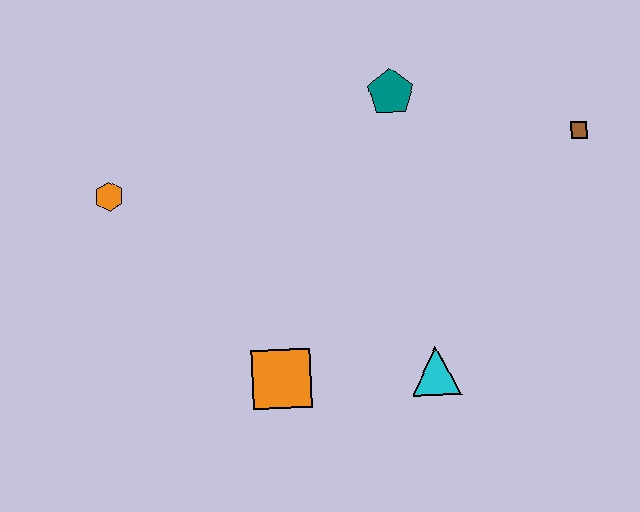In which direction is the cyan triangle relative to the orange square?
The cyan triangle is to the right of the orange square.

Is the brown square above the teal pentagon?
No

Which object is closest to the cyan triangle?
The orange square is closest to the cyan triangle.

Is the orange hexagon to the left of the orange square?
Yes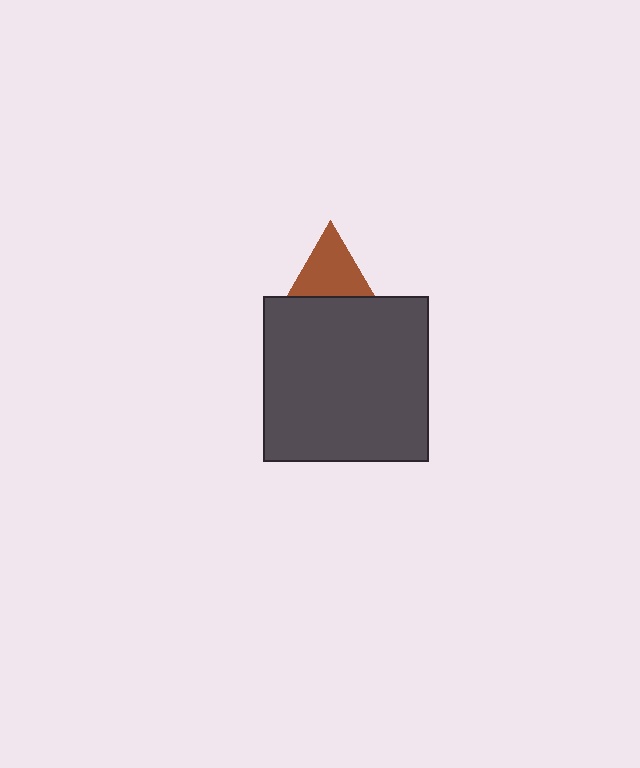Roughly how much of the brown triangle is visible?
About half of it is visible (roughly 60%).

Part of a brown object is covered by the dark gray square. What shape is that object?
It is a triangle.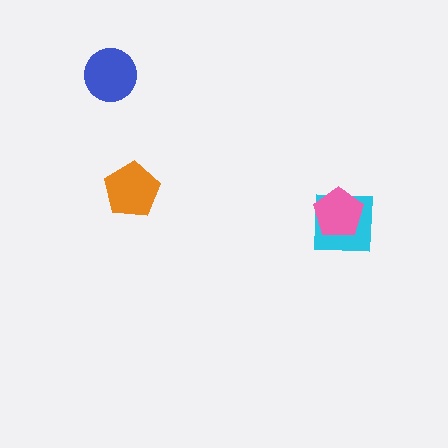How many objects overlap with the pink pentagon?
1 object overlaps with the pink pentagon.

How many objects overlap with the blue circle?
0 objects overlap with the blue circle.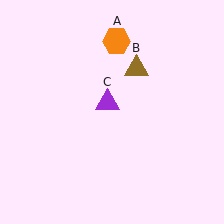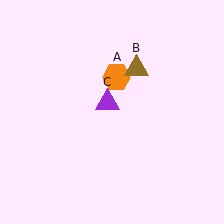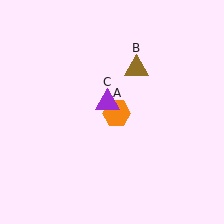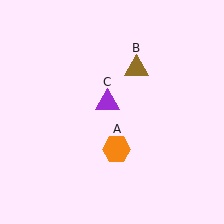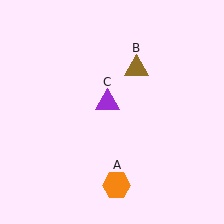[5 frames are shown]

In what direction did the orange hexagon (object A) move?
The orange hexagon (object A) moved down.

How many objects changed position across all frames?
1 object changed position: orange hexagon (object A).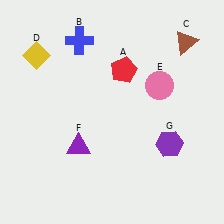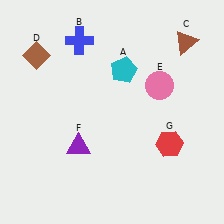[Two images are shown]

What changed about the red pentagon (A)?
In Image 1, A is red. In Image 2, it changed to cyan.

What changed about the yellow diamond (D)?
In Image 1, D is yellow. In Image 2, it changed to brown.